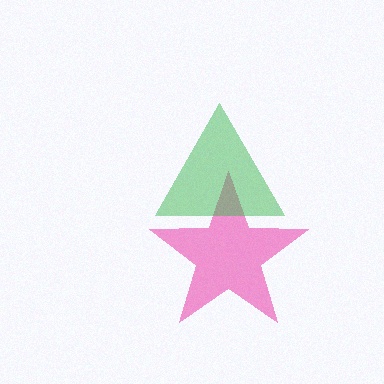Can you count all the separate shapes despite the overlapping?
Yes, there are 2 separate shapes.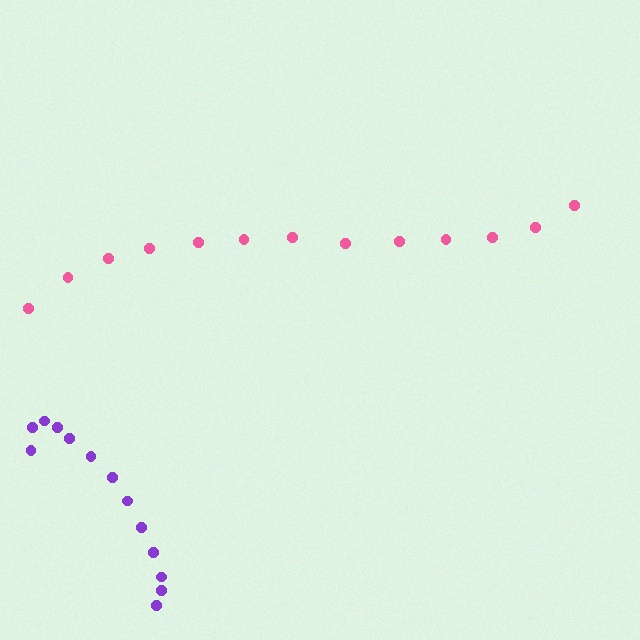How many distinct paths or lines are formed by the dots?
There are 2 distinct paths.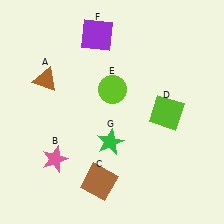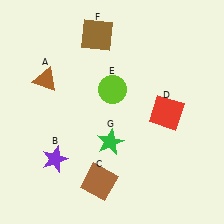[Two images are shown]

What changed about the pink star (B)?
In Image 1, B is pink. In Image 2, it changed to purple.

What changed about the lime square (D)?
In Image 1, D is lime. In Image 2, it changed to red.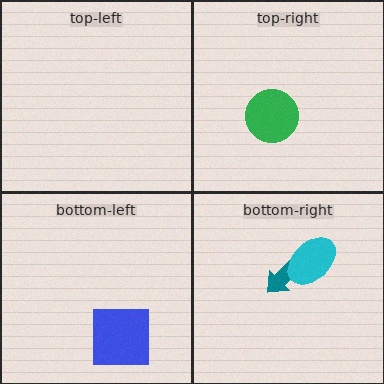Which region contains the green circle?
The top-right region.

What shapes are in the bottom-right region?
The teal arrow, the cyan ellipse.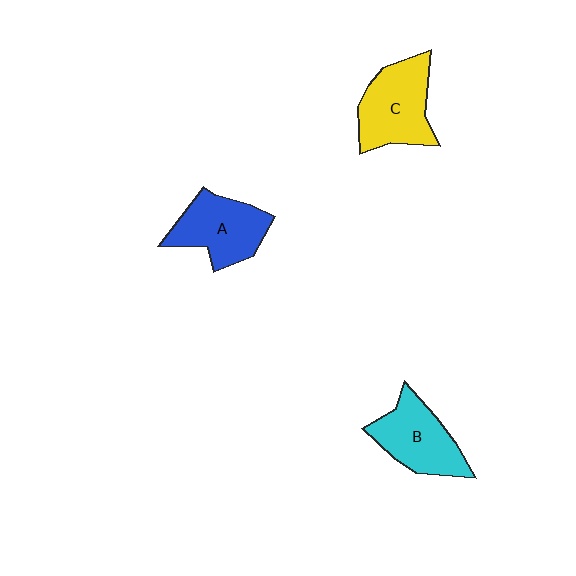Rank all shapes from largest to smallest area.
From largest to smallest: C (yellow), A (blue), B (cyan).